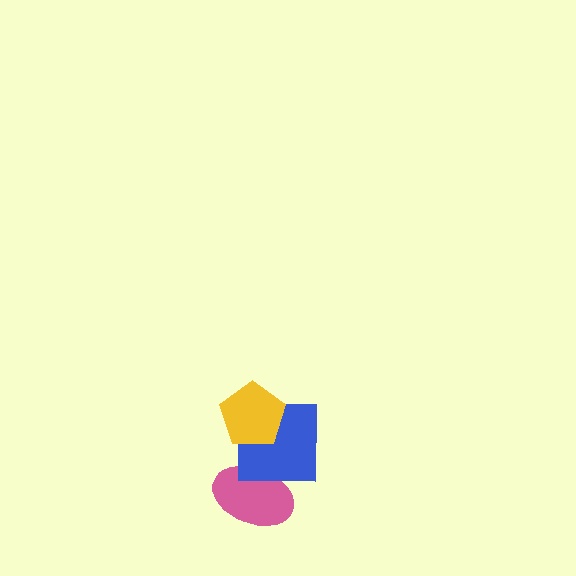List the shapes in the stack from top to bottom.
From top to bottom: the yellow pentagon, the blue square, the pink ellipse.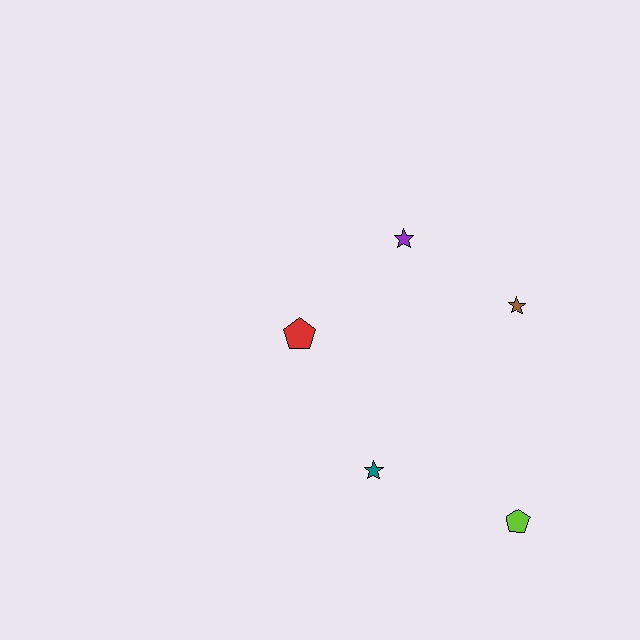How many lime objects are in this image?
There is 1 lime object.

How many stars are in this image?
There are 3 stars.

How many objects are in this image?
There are 5 objects.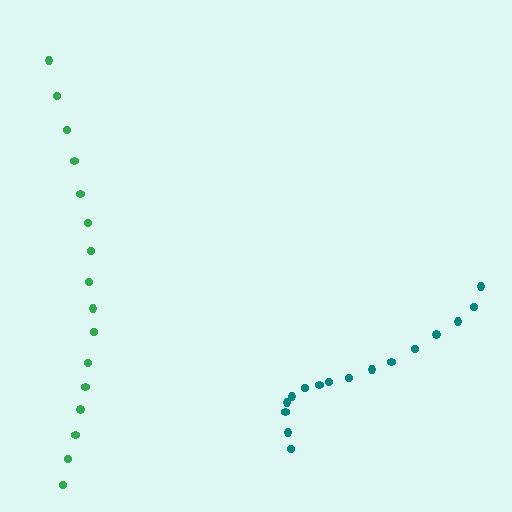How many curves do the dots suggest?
There are 2 distinct paths.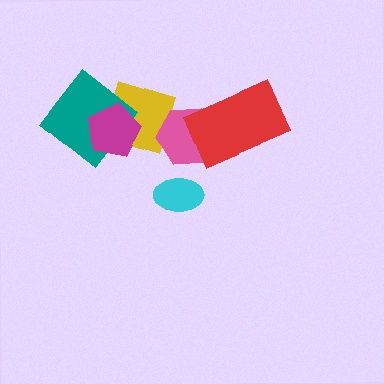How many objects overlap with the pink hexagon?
2 objects overlap with the pink hexagon.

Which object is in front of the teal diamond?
The magenta pentagon is in front of the teal diamond.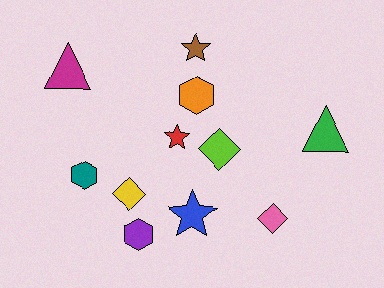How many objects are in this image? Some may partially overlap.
There are 11 objects.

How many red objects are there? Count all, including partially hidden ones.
There is 1 red object.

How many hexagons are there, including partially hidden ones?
There are 3 hexagons.